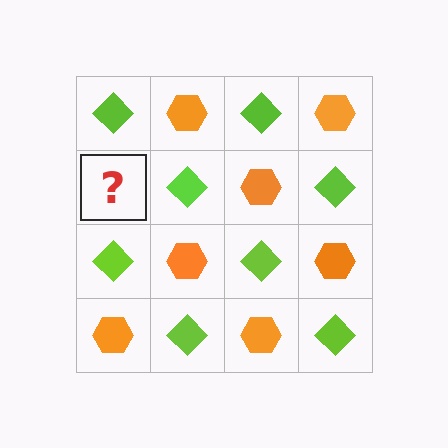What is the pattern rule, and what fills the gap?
The rule is that it alternates lime diamond and orange hexagon in a checkerboard pattern. The gap should be filled with an orange hexagon.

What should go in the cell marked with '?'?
The missing cell should contain an orange hexagon.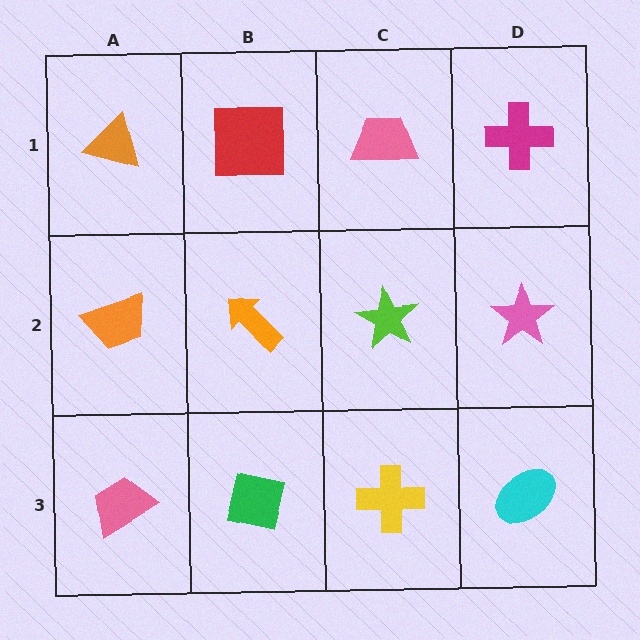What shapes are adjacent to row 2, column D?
A magenta cross (row 1, column D), a cyan ellipse (row 3, column D), a lime star (row 2, column C).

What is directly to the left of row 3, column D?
A yellow cross.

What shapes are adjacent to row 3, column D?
A pink star (row 2, column D), a yellow cross (row 3, column C).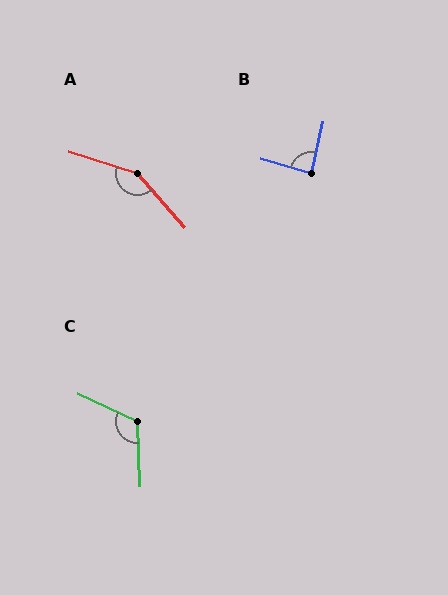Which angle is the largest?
A, at approximately 150 degrees.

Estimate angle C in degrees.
Approximately 117 degrees.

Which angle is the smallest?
B, at approximately 86 degrees.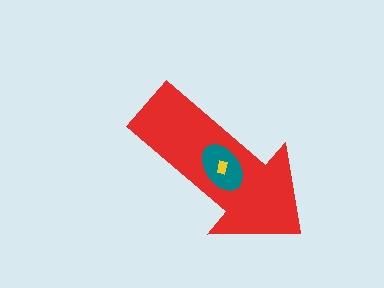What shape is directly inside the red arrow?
The teal ellipse.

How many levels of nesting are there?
3.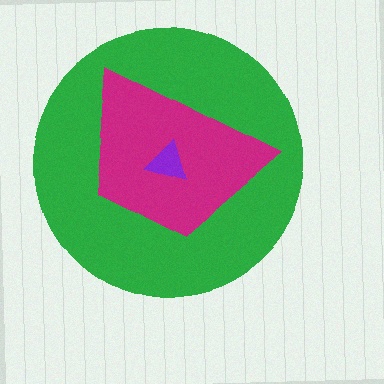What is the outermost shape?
The green circle.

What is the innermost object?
The purple triangle.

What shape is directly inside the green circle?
The magenta trapezoid.